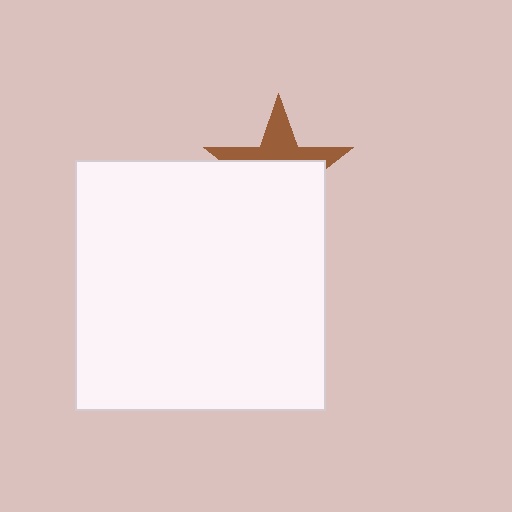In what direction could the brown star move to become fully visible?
The brown star could move up. That would shift it out from behind the white square entirely.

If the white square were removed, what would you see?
You would see the complete brown star.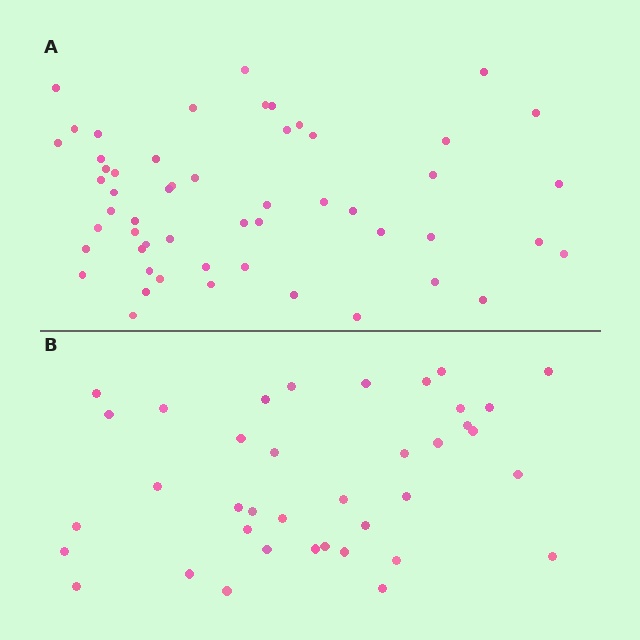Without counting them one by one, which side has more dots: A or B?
Region A (the top region) has more dots.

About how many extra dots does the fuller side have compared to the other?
Region A has approximately 15 more dots than region B.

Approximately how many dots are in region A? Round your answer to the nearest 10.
About 50 dots. (The exact count is 54, which rounds to 50.)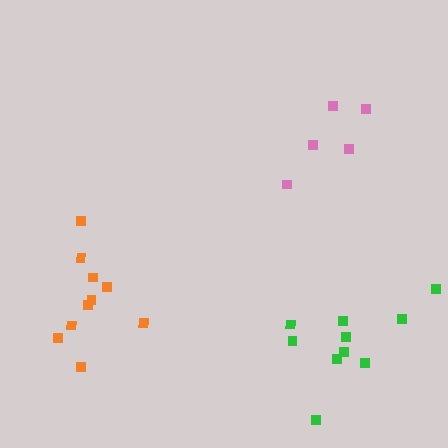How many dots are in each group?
Group 1: 10 dots, Group 2: 5 dots, Group 3: 10 dots (25 total).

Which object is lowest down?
The green cluster is bottommost.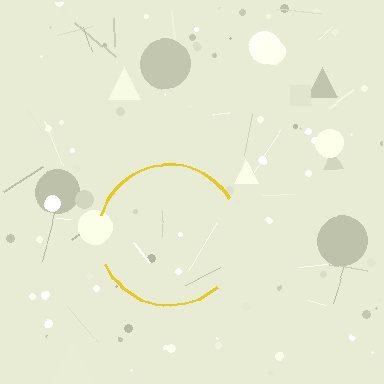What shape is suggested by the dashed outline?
The dashed outline suggests a circle.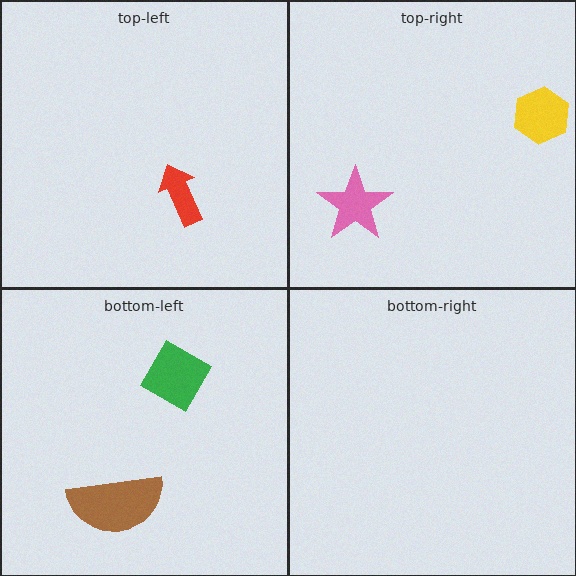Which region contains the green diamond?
The bottom-left region.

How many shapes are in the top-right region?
2.